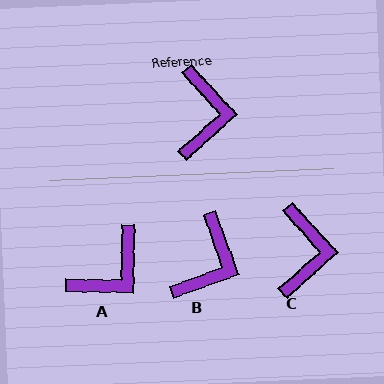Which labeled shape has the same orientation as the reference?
C.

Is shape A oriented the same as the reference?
No, it is off by about 43 degrees.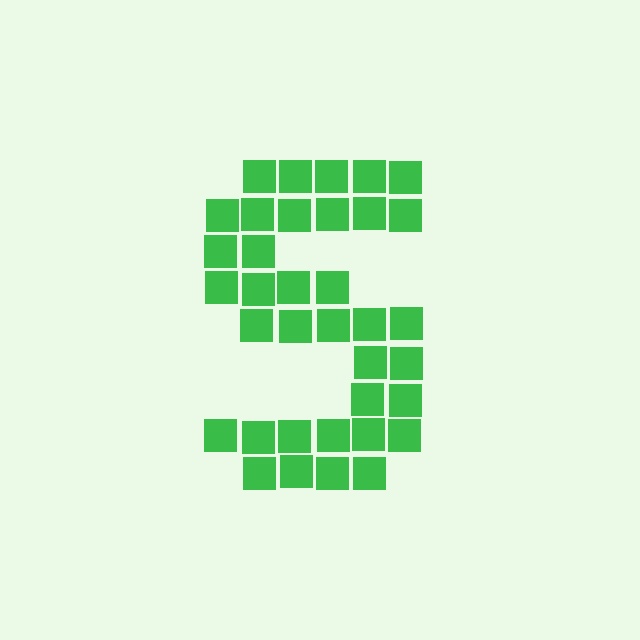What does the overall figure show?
The overall figure shows the letter S.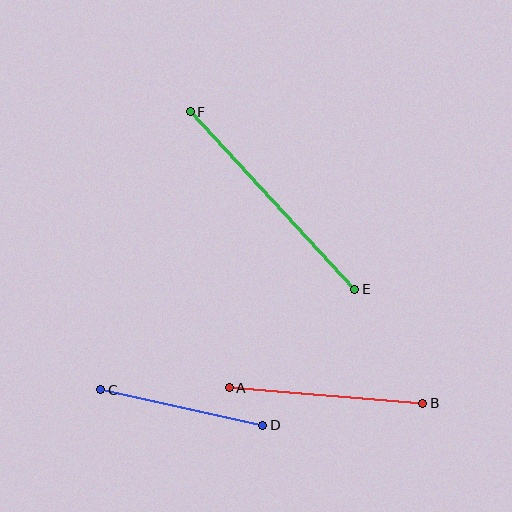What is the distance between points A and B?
The distance is approximately 194 pixels.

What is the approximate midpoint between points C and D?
The midpoint is at approximately (182, 408) pixels.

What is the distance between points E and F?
The distance is approximately 242 pixels.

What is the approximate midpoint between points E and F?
The midpoint is at approximately (272, 201) pixels.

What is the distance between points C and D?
The distance is approximately 166 pixels.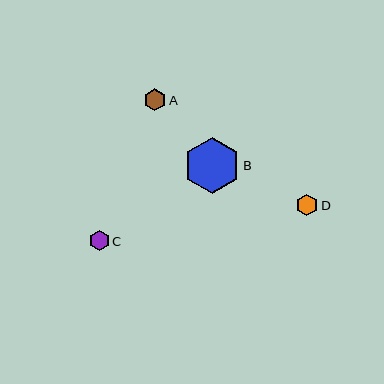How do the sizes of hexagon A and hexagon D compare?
Hexagon A and hexagon D are approximately the same size.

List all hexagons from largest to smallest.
From largest to smallest: B, A, D, C.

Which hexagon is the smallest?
Hexagon C is the smallest with a size of approximately 20 pixels.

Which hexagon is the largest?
Hexagon B is the largest with a size of approximately 56 pixels.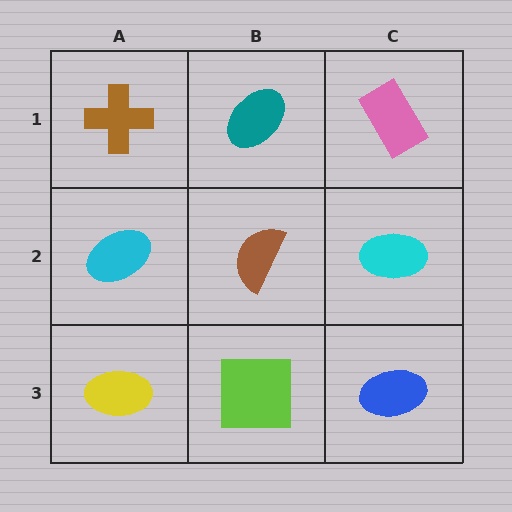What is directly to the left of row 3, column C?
A lime square.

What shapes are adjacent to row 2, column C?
A pink rectangle (row 1, column C), a blue ellipse (row 3, column C), a brown semicircle (row 2, column B).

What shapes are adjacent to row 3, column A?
A cyan ellipse (row 2, column A), a lime square (row 3, column B).